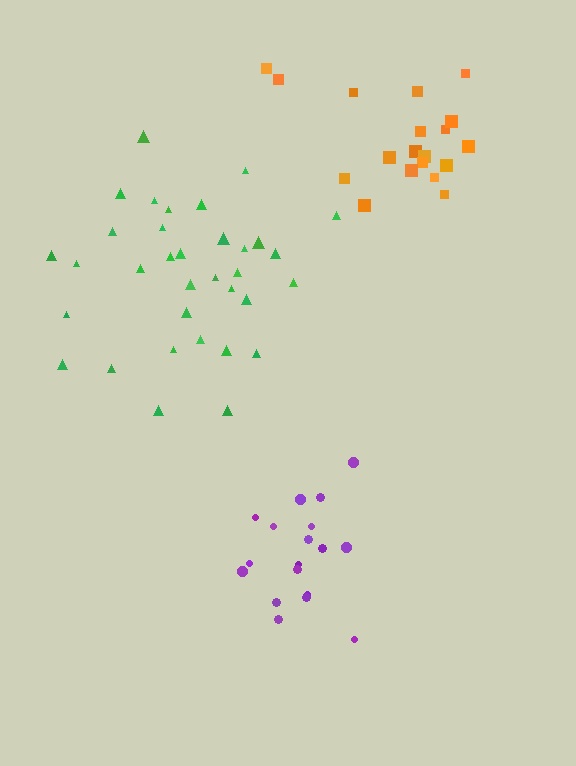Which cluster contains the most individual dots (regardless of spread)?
Green (34).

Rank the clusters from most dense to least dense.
purple, orange, green.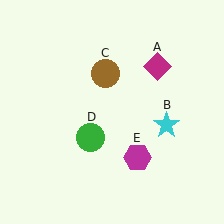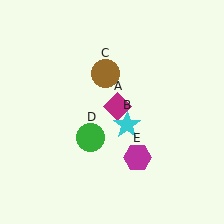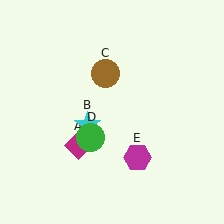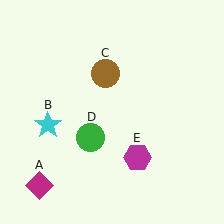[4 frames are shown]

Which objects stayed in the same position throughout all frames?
Brown circle (object C) and green circle (object D) and magenta hexagon (object E) remained stationary.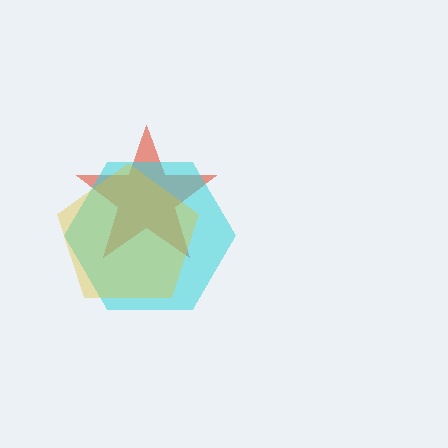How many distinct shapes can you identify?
There are 3 distinct shapes: a red star, a cyan hexagon, a yellow pentagon.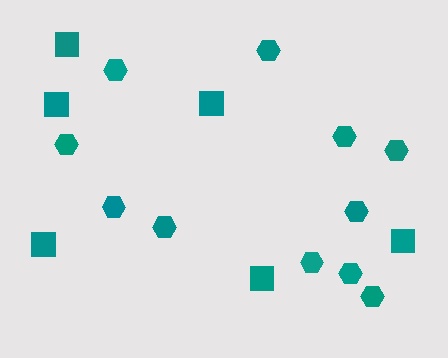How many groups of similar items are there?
There are 2 groups: one group of squares (6) and one group of hexagons (11).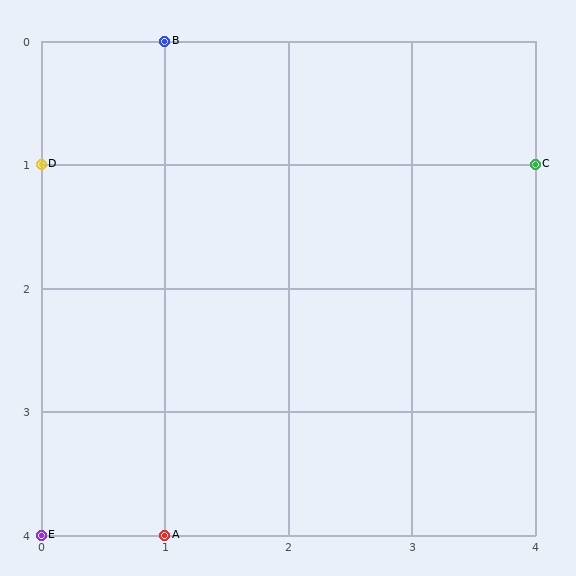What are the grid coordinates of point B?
Point B is at grid coordinates (1, 0).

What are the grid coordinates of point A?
Point A is at grid coordinates (1, 4).